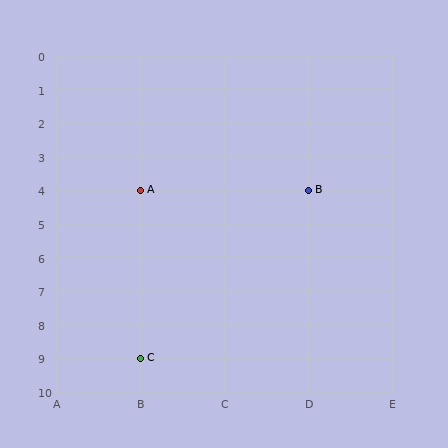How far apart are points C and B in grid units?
Points C and B are 2 columns and 5 rows apart (about 5.4 grid units diagonally).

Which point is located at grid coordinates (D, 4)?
Point B is at (D, 4).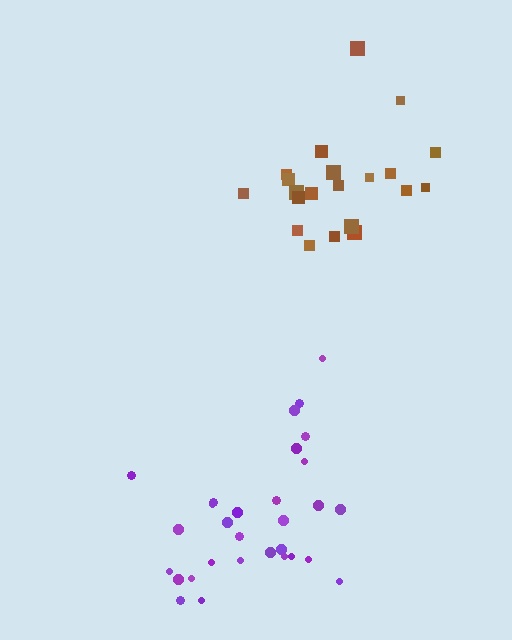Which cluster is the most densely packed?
Brown.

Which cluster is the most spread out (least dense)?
Purple.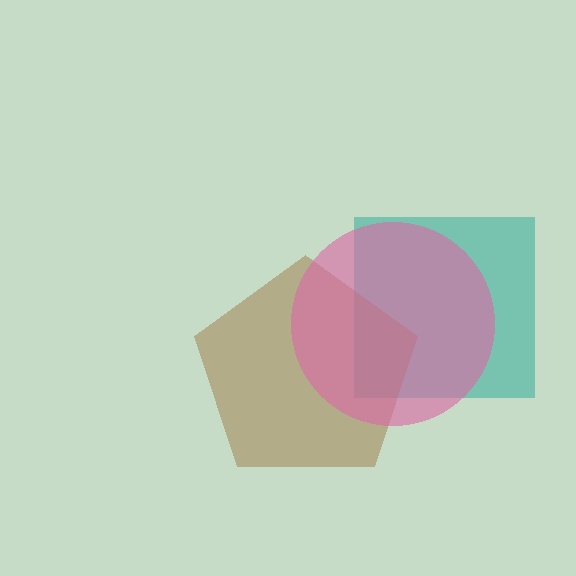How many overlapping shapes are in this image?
There are 3 overlapping shapes in the image.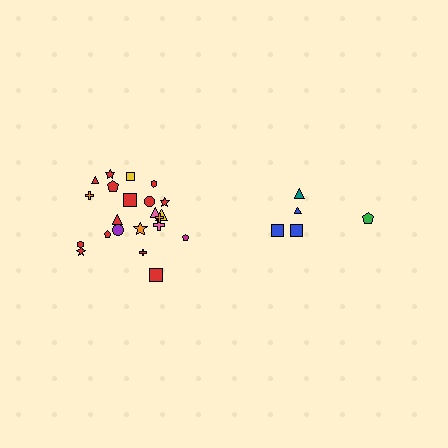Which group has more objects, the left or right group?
The left group.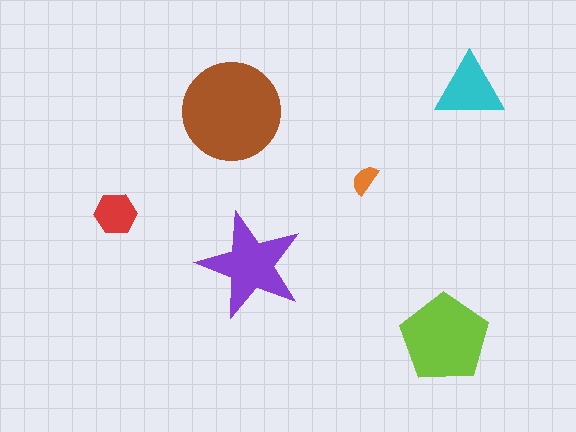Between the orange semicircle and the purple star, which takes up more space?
The purple star.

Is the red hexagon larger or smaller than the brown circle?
Smaller.